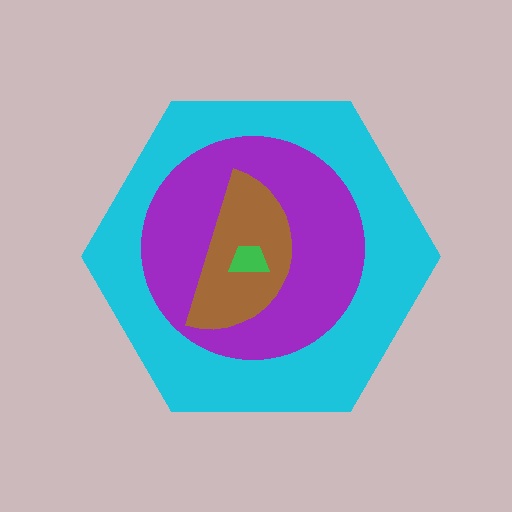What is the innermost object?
The green trapezoid.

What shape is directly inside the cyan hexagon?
The purple circle.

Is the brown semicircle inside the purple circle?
Yes.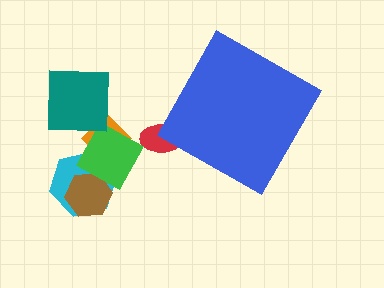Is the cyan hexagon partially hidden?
No, the cyan hexagon is fully visible.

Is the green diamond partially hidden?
No, the green diamond is fully visible.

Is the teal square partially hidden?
No, the teal square is fully visible.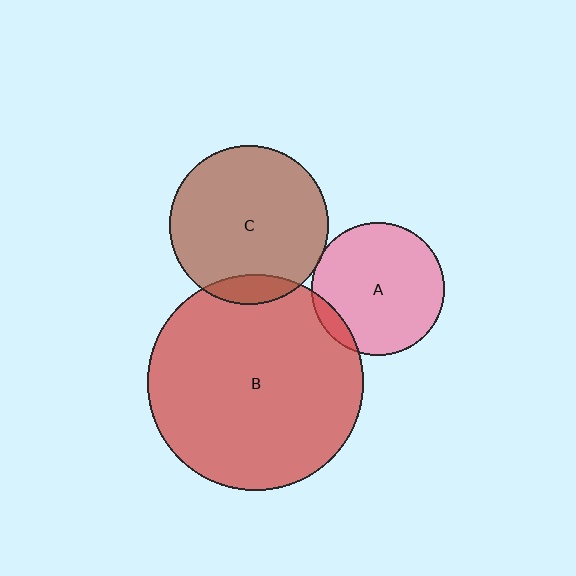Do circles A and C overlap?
Yes.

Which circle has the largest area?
Circle B (red).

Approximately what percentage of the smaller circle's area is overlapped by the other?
Approximately 5%.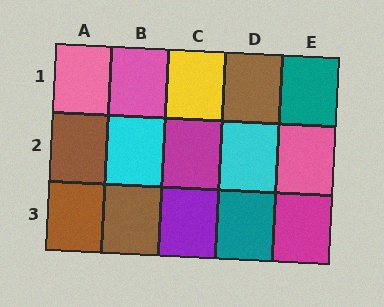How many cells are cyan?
2 cells are cyan.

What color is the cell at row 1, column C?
Yellow.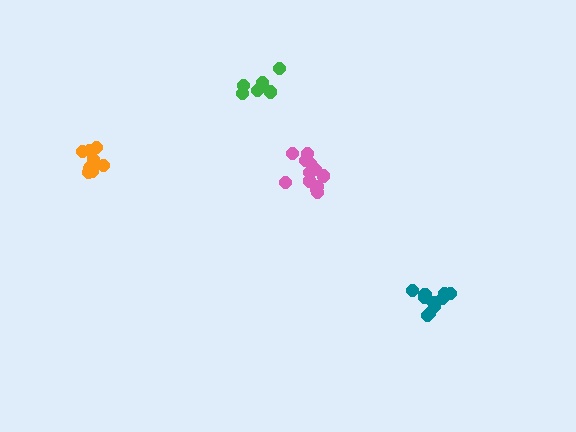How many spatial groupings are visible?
There are 4 spatial groupings.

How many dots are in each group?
Group 1: 12 dots, Group 2: 6 dots, Group 3: 9 dots, Group 4: 10 dots (37 total).